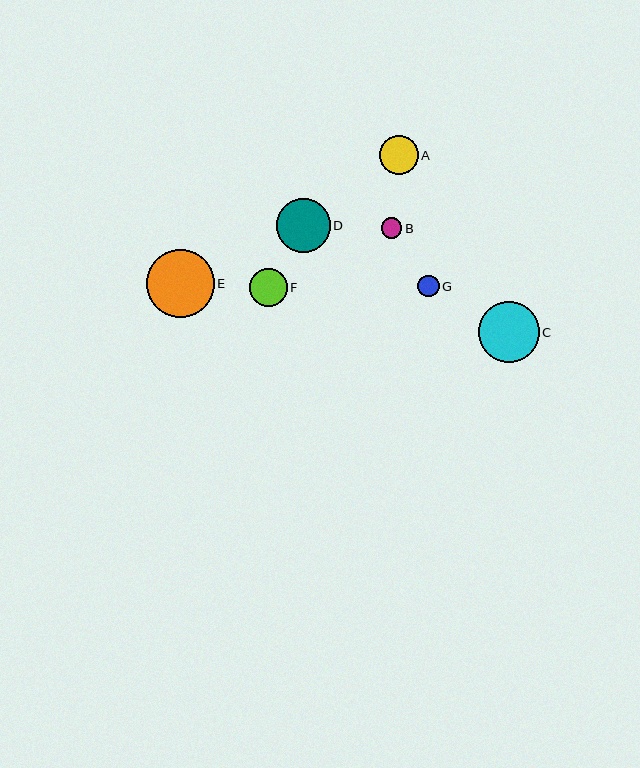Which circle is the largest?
Circle E is the largest with a size of approximately 67 pixels.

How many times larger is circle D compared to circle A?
Circle D is approximately 1.4 times the size of circle A.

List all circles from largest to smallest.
From largest to smallest: E, C, D, A, F, G, B.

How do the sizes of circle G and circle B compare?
Circle G and circle B are approximately the same size.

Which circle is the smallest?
Circle B is the smallest with a size of approximately 21 pixels.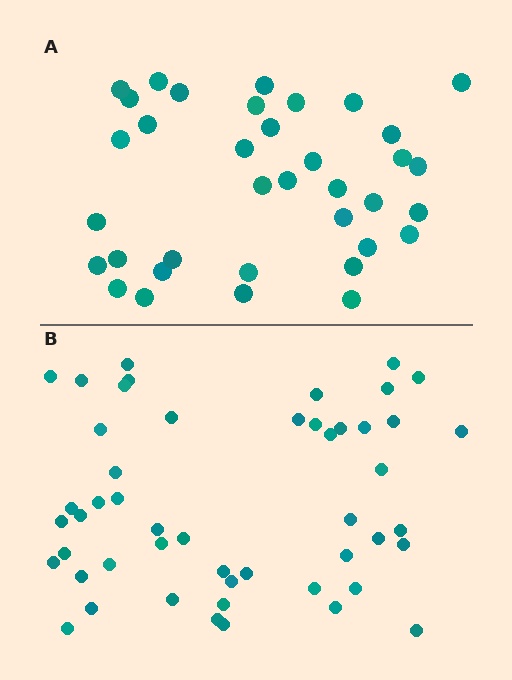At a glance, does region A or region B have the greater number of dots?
Region B (the bottom region) has more dots.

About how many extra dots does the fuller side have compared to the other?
Region B has approximately 15 more dots than region A.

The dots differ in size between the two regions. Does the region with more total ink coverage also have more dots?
No. Region A has more total ink coverage because its dots are larger, but region B actually contains more individual dots. Total area can be misleading — the number of items is what matters here.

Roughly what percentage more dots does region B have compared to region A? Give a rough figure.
About 40% more.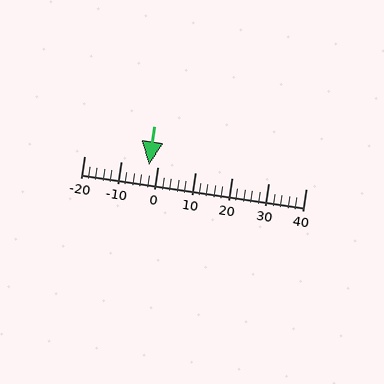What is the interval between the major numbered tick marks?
The major tick marks are spaced 10 units apart.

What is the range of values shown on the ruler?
The ruler shows values from -20 to 40.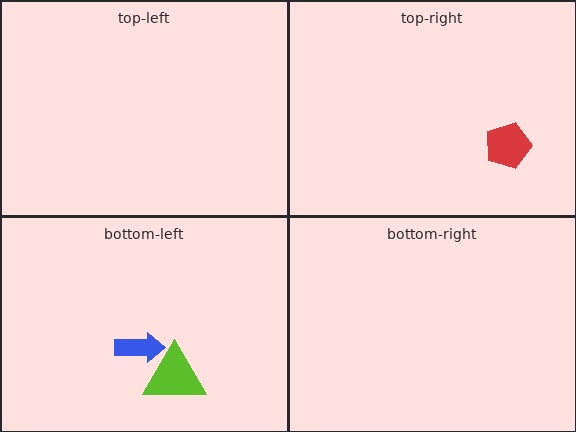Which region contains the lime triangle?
The bottom-left region.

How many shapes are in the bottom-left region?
2.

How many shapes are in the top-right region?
1.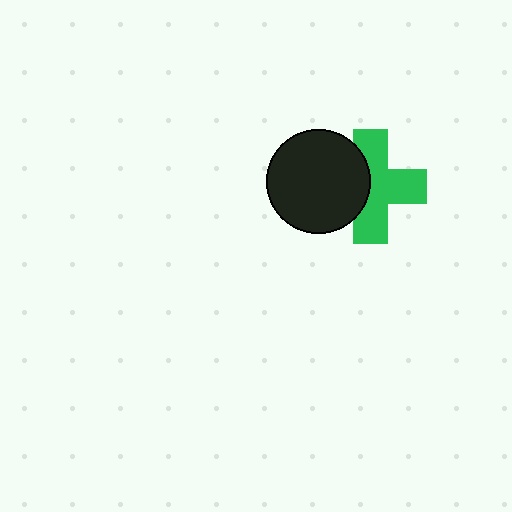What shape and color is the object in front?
The object in front is a black circle.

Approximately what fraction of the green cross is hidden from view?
Roughly 35% of the green cross is hidden behind the black circle.